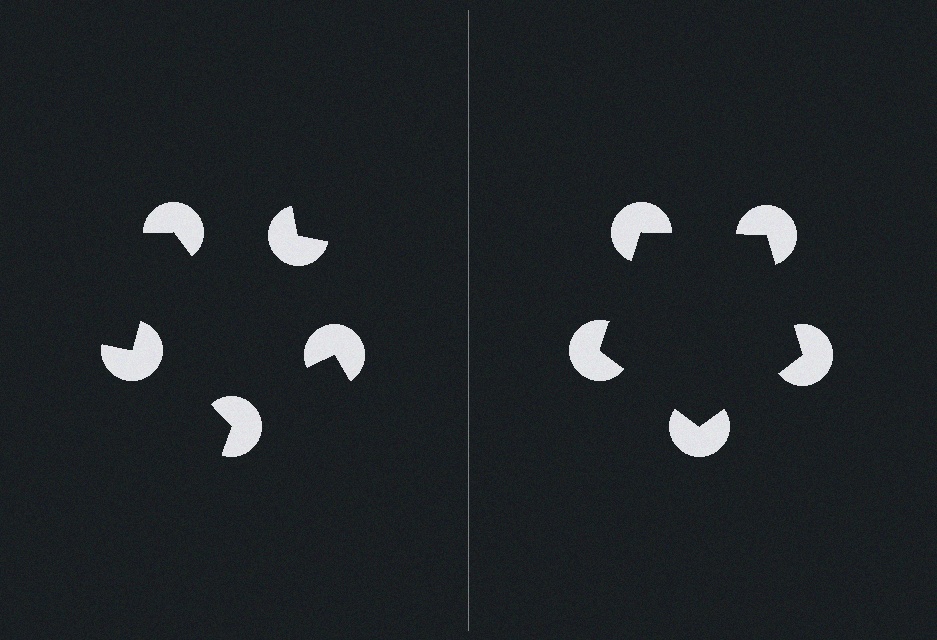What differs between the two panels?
The pac-man discs are positioned identically on both sides; only the wedge orientations differ. On the right they align to a pentagon; on the left they are misaligned.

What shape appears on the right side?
An illusory pentagon.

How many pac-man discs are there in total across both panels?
10 — 5 on each side.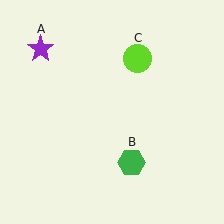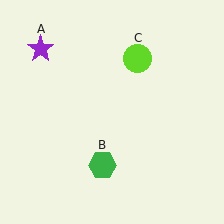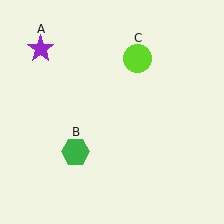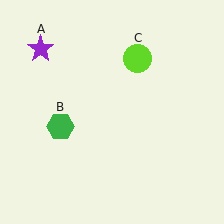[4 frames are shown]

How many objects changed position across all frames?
1 object changed position: green hexagon (object B).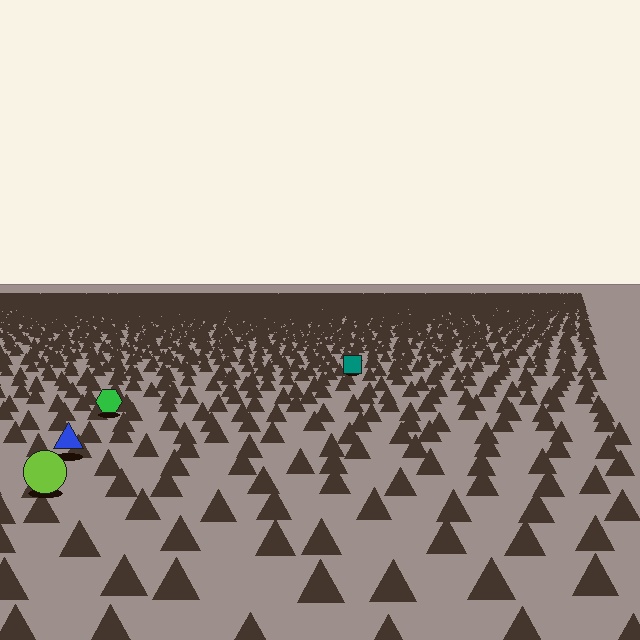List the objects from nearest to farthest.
From nearest to farthest: the lime circle, the blue triangle, the green hexagon, the teal square.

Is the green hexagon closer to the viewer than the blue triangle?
No. The blue triangle is closer — you can tell from the texture gradient: the ground texture is coarser near it.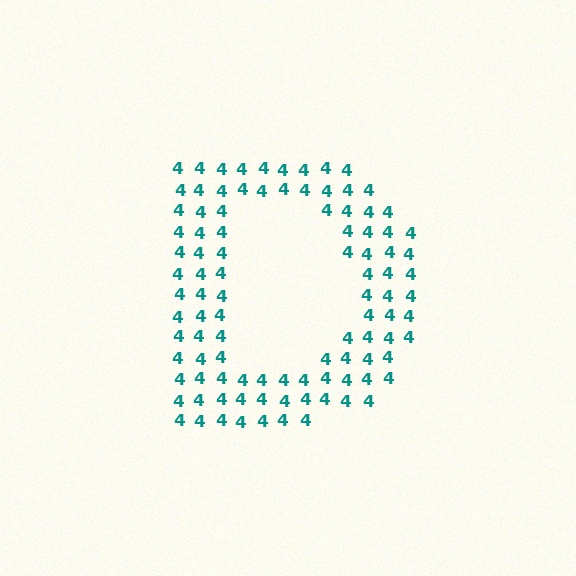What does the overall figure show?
The overall figure shows the letter D.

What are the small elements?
The small elements are digit 4's.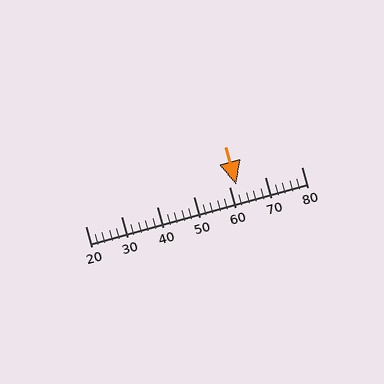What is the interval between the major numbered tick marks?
The major tick marks are spaced 10 units apart.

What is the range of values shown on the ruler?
The ruler shows values from 20 to 80.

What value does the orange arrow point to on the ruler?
The orange arrow points to approximately 62.